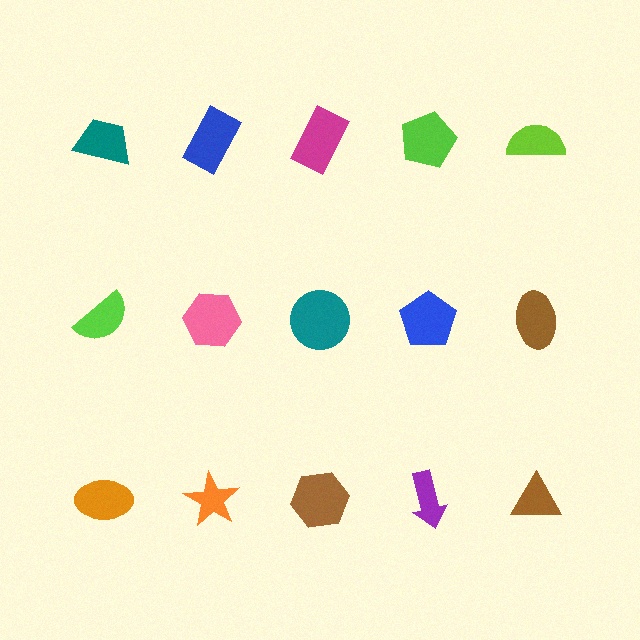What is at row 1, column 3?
A magenta rectangle.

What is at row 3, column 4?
A purple arrow.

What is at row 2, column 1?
A lime semicircle.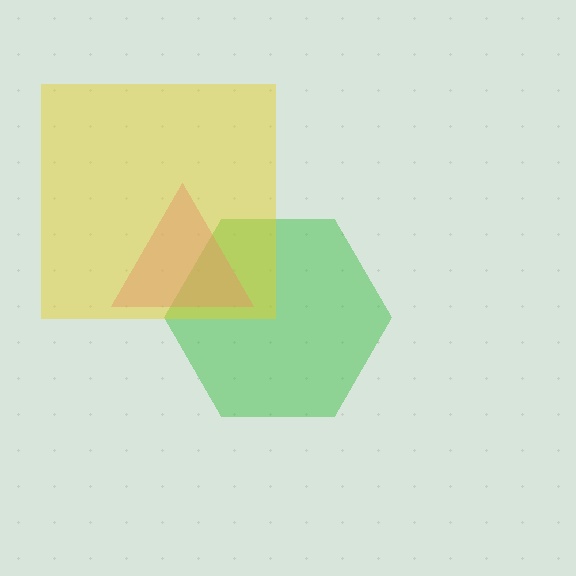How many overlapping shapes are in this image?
There are 3 overlapping shapes in the image.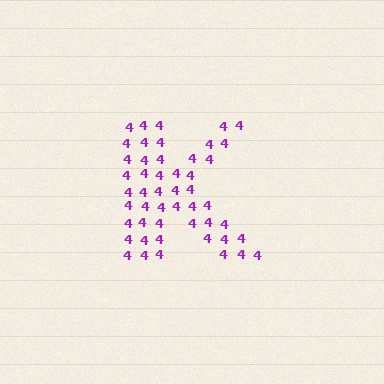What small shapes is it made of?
It is made of small digit 4's.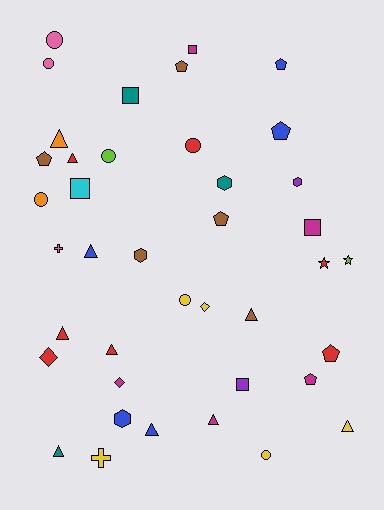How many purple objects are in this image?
There are 2 purple objects.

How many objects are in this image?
There are 40 objects.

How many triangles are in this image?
There are 10 triangles.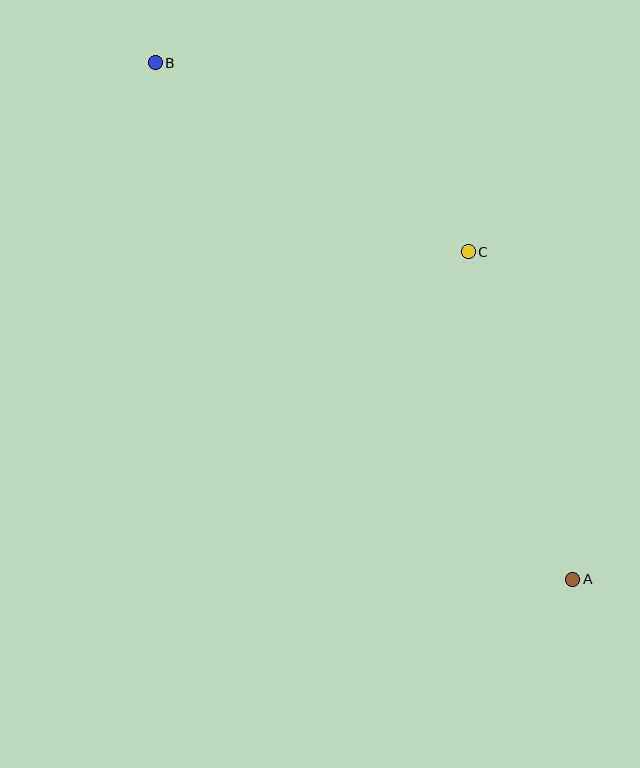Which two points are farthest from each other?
Points A and B are farthest from each other.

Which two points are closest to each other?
Points A and C are closest to each other.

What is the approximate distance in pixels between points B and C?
The distance between B and C is approximately 366 pixels.